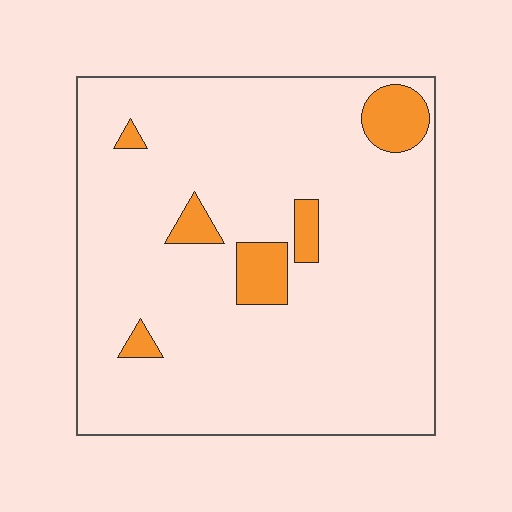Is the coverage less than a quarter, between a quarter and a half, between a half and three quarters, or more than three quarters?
Less than a quarter.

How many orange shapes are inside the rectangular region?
6.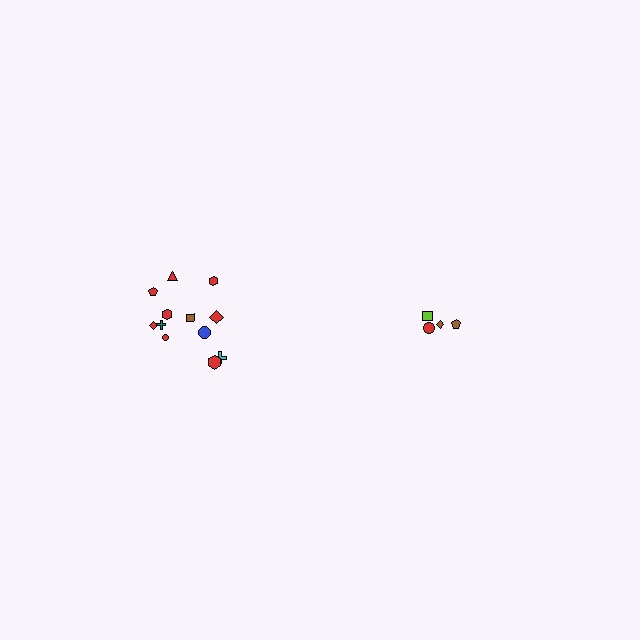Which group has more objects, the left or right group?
The left group.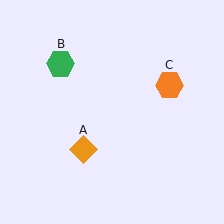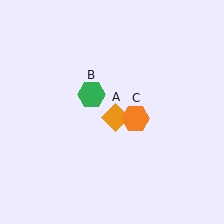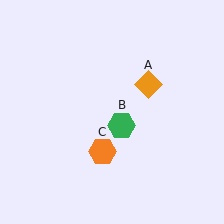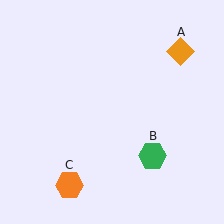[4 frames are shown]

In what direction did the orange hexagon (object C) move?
The orange hexagon (object C) moved down and to the left.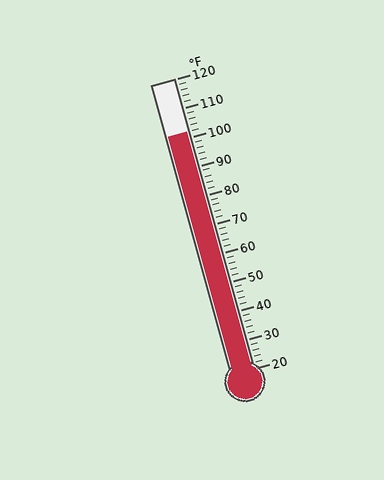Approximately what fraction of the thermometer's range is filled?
The thermometer is filled to approximately 80% of its range.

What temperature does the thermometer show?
The thermometer shows approximately 102°F.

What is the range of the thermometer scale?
The thermometer scale ranges from 20°F to 120°F.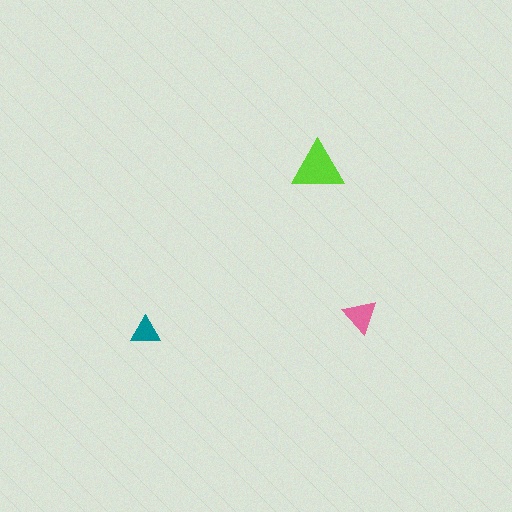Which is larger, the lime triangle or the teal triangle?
The lime one.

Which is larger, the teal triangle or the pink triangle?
The pink one.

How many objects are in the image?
There are 3 objects in the image.